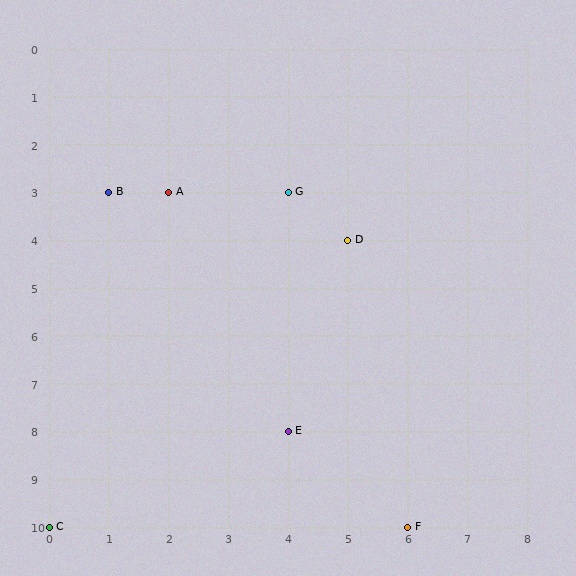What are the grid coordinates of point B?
Point B is at grid coordinates (1, 3).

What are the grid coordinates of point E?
Point E is at grid coordinates (4, 8).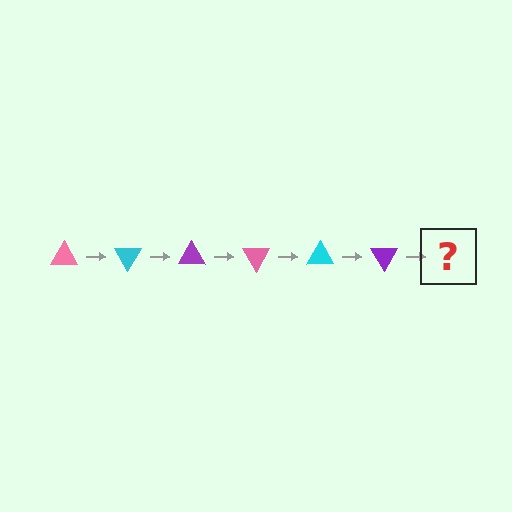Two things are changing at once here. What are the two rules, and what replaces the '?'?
The two rules are that it rotates 60 degrees each step and the color cycles through pink, cyan, and purple. The '?' should be a pink triangle, rotated 360 degrees from the start.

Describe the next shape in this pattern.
It should be a pink triangle, rotated 360 degrees from the start.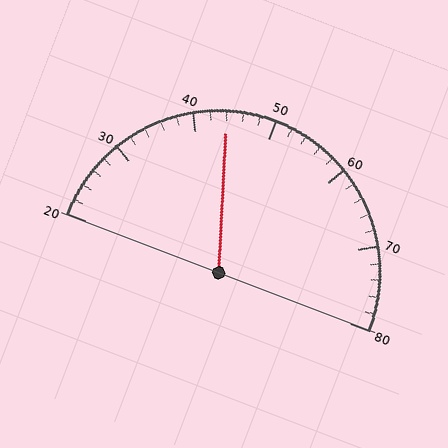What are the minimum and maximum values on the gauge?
The gauge ranges from 20 to 80.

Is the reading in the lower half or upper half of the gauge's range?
The reading is in the lower half of the range (20 to 80).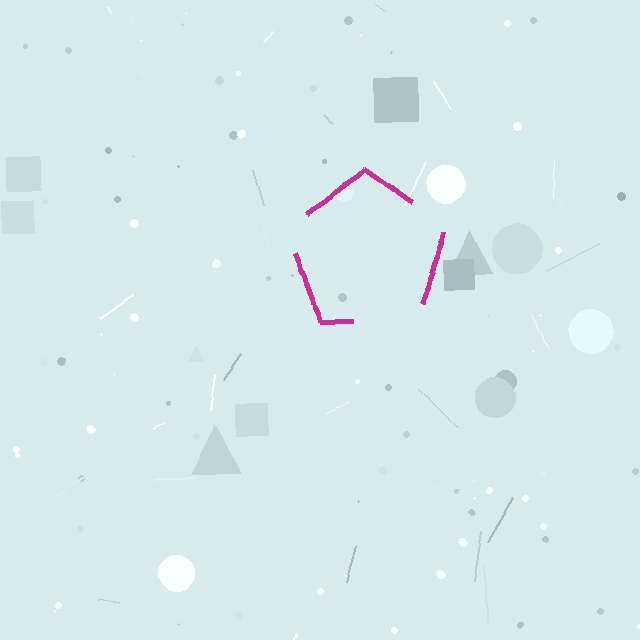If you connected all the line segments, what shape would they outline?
They would outline a pentagon.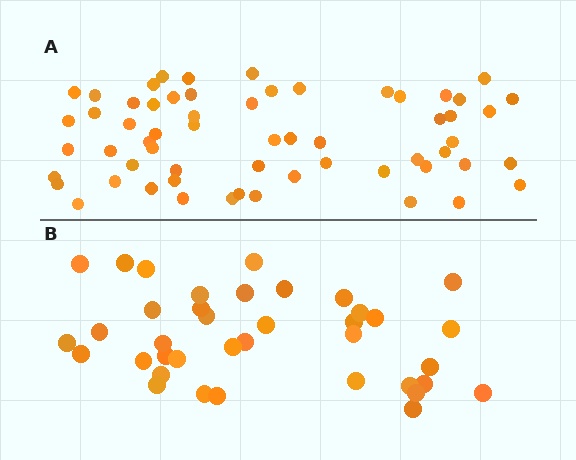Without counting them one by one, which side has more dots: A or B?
Region A (the top region) has more dots.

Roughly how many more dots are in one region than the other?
Region A has approximately 20 more dots than region B.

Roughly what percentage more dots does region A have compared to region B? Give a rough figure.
About 60% more.